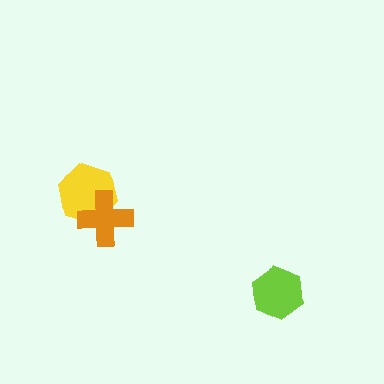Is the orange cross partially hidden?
No, no other shape covers it.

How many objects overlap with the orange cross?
1 object overlaps with the orange cross.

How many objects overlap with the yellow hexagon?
1 object overlaps with the yellow hexagon.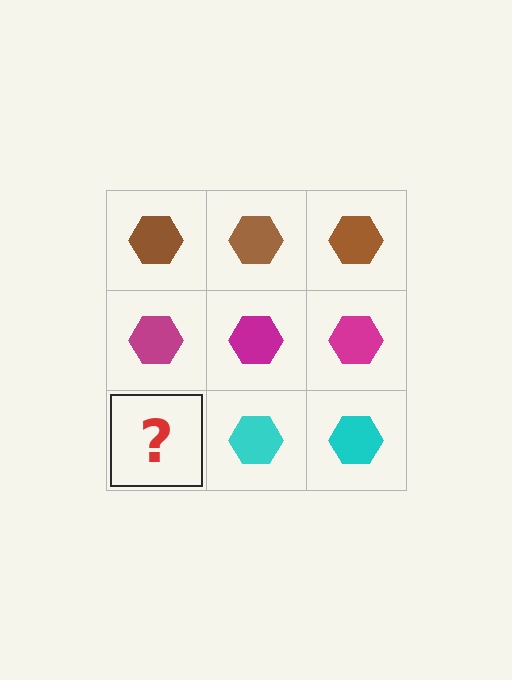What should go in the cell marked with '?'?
The missing cell should contain a cyan hexagon.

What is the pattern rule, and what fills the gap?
The rule is that each row has a consistent color. The gap should be filled with a cyan hexagon.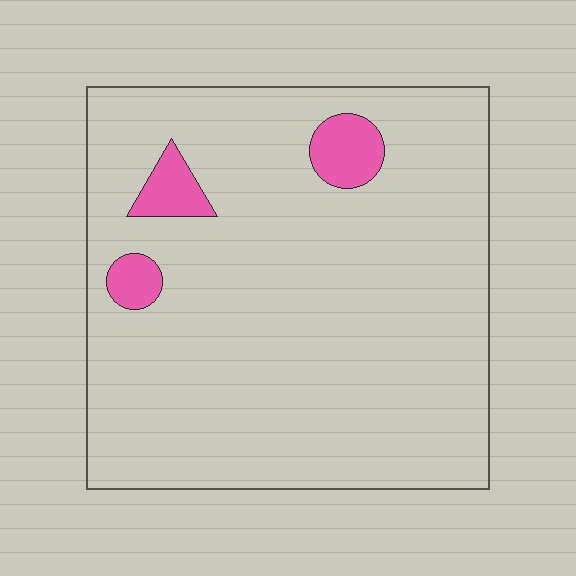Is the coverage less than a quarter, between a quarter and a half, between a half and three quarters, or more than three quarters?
Less than a quarter.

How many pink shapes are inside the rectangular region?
3.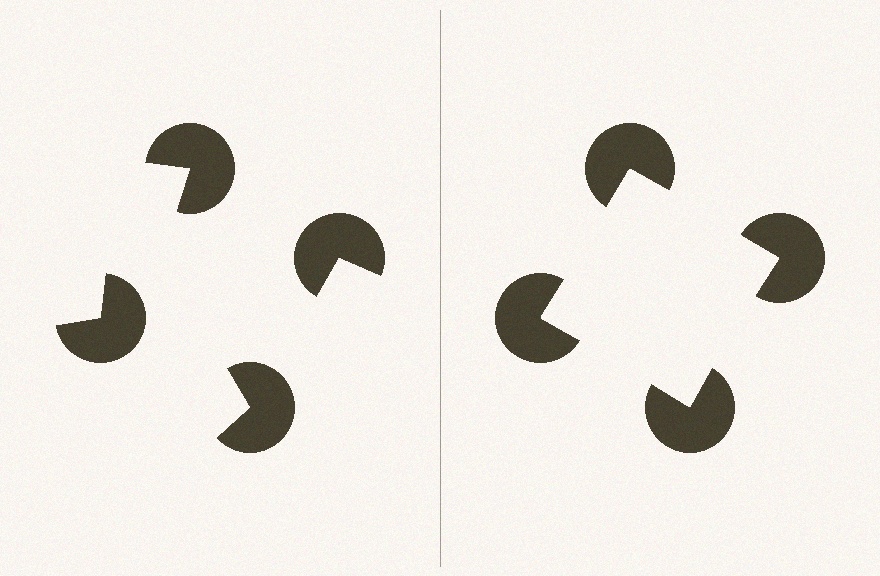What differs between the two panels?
The pac-man discs are positioned identically on both sides; only the wedge orientations differ. On the right they align to a square; on the left they are misaligned.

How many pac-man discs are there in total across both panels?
8 — 4 on each side.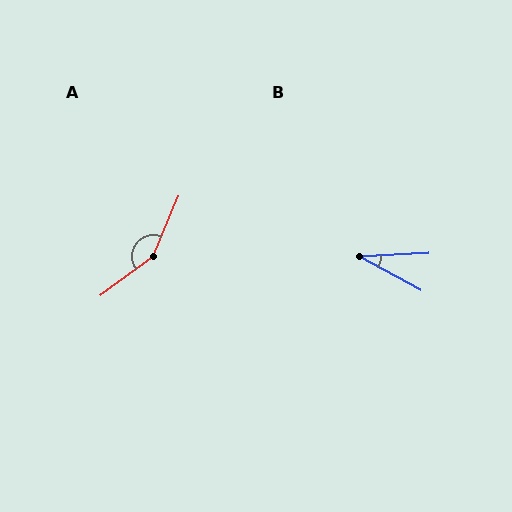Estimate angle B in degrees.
Approximately 32 degrees.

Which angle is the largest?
A, at approximately 149 degrees.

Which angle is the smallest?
B, at approximately 32 degrees.